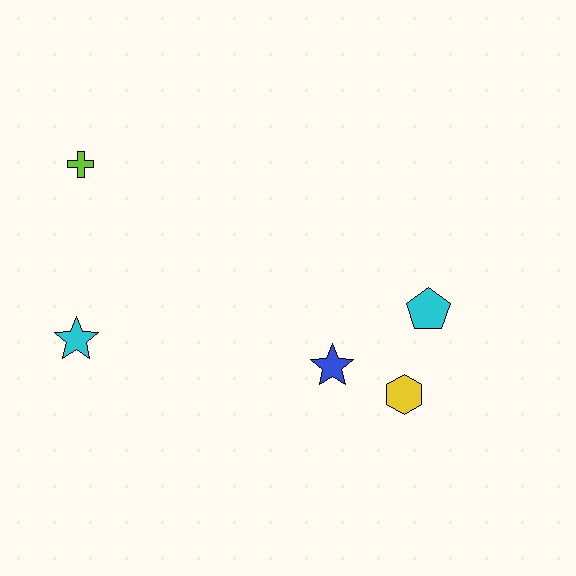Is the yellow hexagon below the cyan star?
Yes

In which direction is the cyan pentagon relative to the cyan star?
The cyan pentagon is to the right of the cyan star.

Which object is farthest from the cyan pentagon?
The lime cross is farthest from the cyan pentagon.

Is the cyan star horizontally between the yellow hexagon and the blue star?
No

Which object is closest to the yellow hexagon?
The blue star is closest to the yellow hexagon.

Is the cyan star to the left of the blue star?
Yes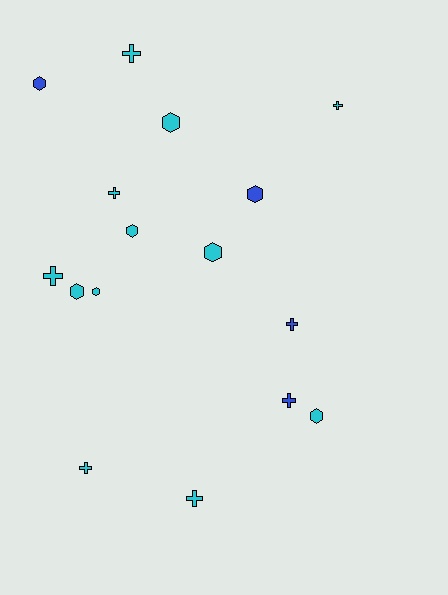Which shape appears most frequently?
Hexagon, with 8 objects.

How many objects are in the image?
There are 16 objects.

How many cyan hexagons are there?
There are 6 cyan hexagons.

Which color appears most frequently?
Cyan, with 12 objects.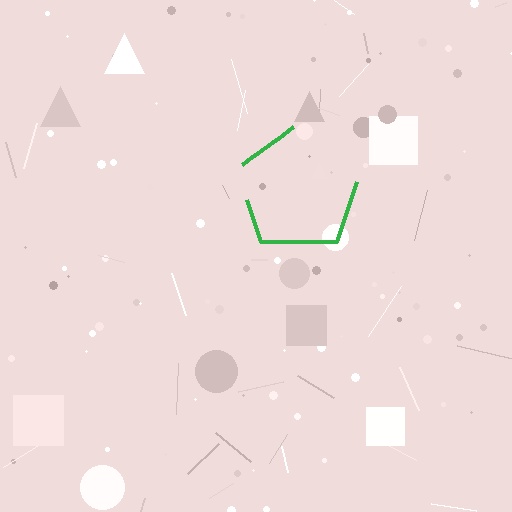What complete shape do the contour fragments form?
The contour fragments form a pentagon.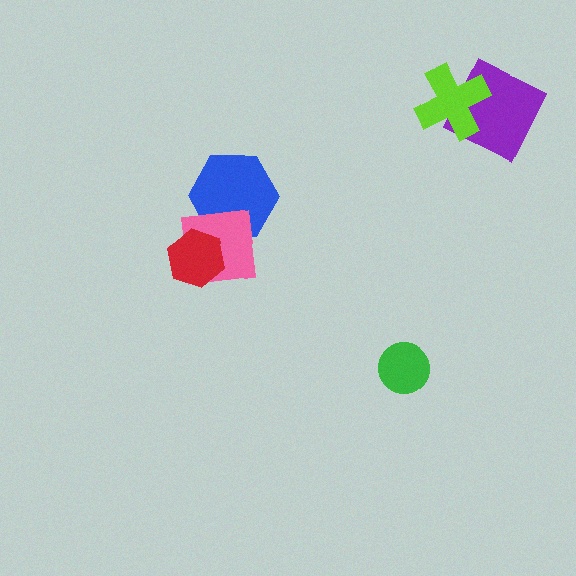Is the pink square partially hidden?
Yes, it is partially covered by another shape.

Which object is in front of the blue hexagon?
The pink square is in front of the blue hexagon.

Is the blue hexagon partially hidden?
Yes, it is partially covered by another shape.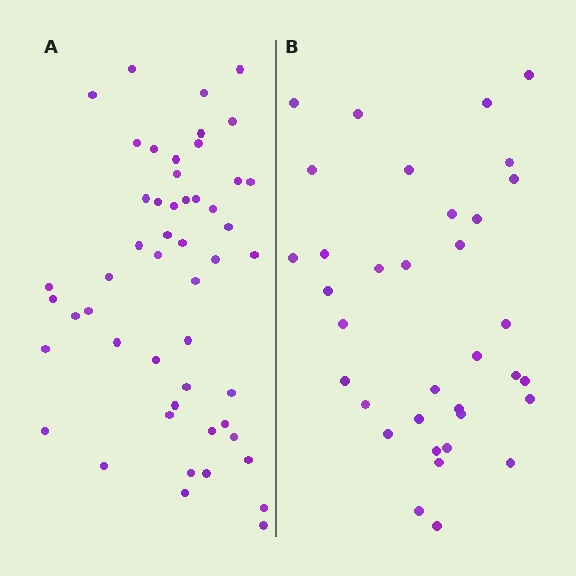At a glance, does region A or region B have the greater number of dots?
Region A (the left region) has more dots.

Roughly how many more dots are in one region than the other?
Region A has approximately 15 more dots than region B.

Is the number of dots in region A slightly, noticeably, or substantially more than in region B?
Region A has substantially more. The ratio is roughly 1.5 to 1.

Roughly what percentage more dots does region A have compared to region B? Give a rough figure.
About 45% more.